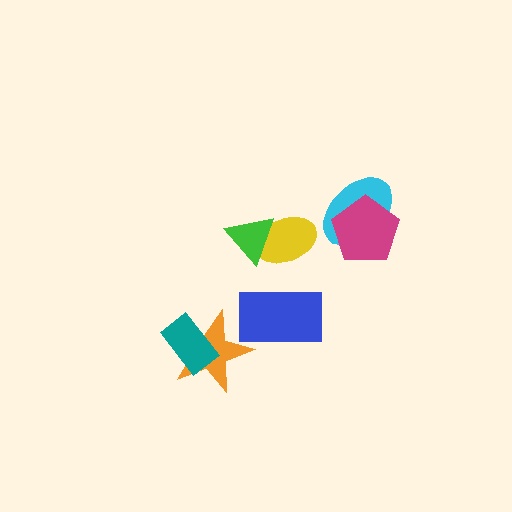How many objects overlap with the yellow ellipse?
1 object overlaps with the yellow ellipse.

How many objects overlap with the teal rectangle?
1 object overlaps with the teal rectangle.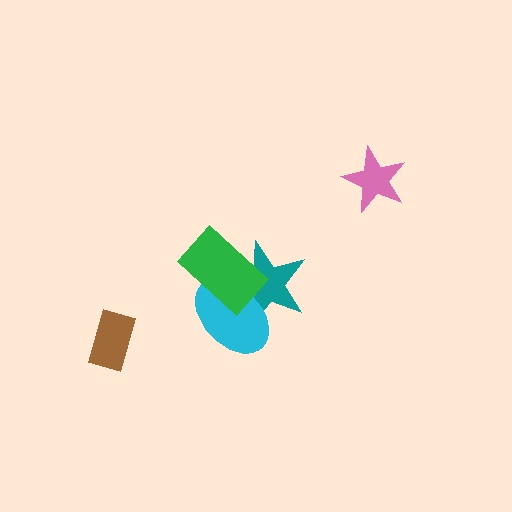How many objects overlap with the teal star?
2 objects overlap with the teal star.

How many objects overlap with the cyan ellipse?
2 objects overlap with the cyan ellipse.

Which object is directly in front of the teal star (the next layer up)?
The cyan ellipse is directly in front of the teal star.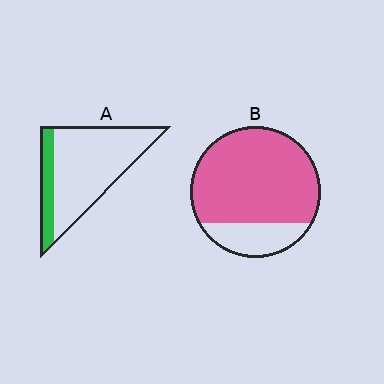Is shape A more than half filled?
No.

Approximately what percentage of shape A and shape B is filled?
A is approximately 20% and B is approximately 80%.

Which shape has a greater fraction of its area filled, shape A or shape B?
Shape B.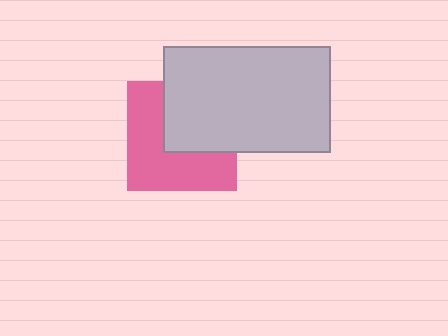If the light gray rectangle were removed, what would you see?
You would see the complete pink square.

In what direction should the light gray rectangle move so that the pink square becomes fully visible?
The light gray rectangle should move toward the upper-right. That is the shortest direction to clear the overlap and leave the pink square fully visible.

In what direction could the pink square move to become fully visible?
The pink square could move toward the lower-left. That would shift it out from behind the light gray rectangle entirely.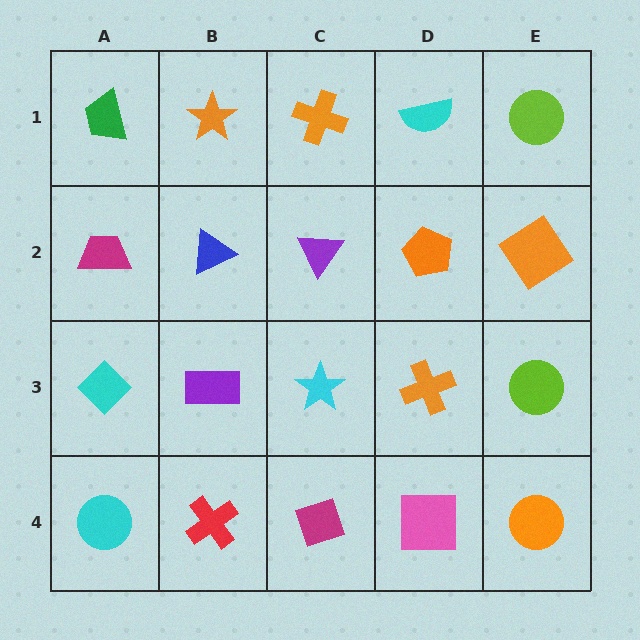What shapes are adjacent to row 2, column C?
An orange cross (row 1, column C), a cyan star (row 3, column C), a blue triangle (row 2, column B), an orange pentagon (row 2, column D).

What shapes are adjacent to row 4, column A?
A cyan diamond (row 3, column A), a red cross (row 4, column B).